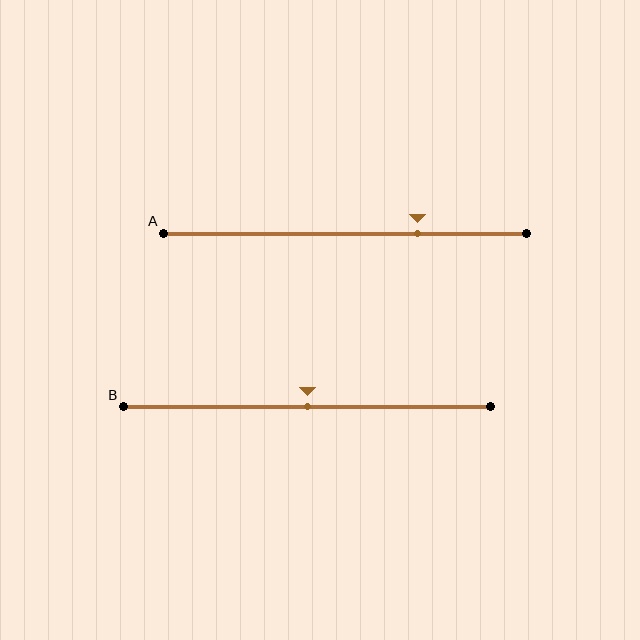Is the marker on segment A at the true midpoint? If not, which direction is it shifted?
No, the marker on segment A is shifted to the right by about 20% of the segment length.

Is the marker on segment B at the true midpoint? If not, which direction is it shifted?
Yes, the marker on segment B is at the true midpoint.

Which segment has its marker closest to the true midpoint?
Segment B has its marker closest to the true midpoint.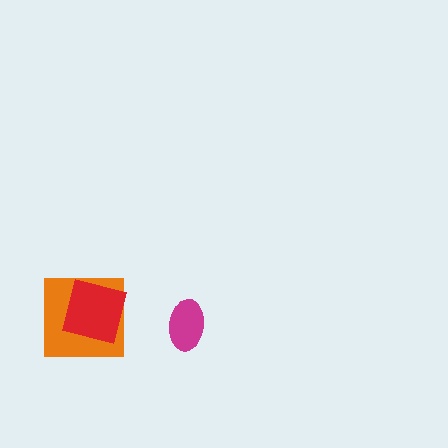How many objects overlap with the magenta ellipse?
0 objects overlap with the magenta ellipse.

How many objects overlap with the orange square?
1 object overlaps with the orange square.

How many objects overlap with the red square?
1 object overlaps with the red square.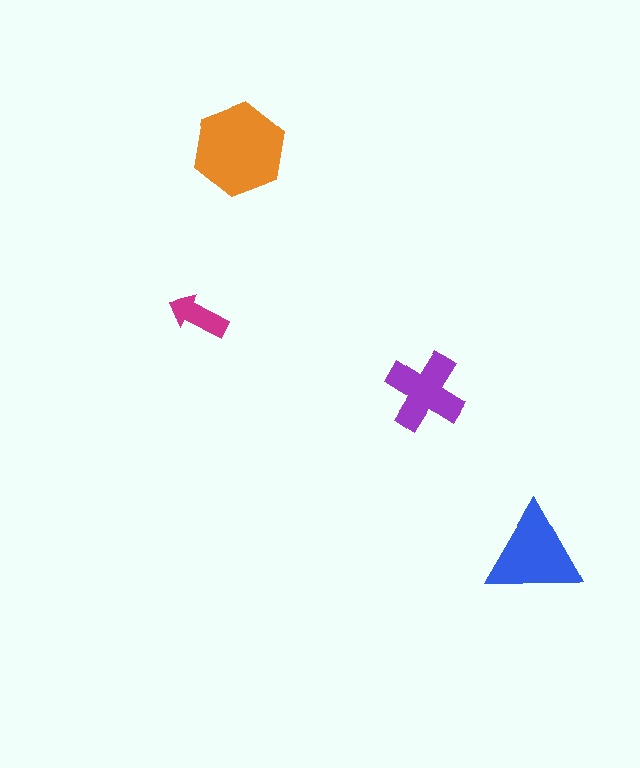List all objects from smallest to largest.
The magenta arrow, the purple cross, the blue triangle, the orange hexagon.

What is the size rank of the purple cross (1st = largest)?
3rd.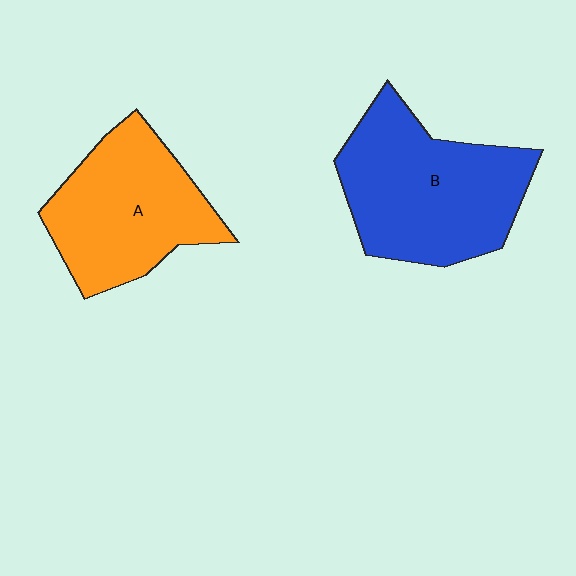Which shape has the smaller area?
Shape A (orange).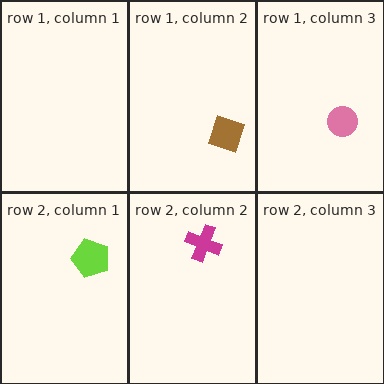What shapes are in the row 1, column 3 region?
The pink circle.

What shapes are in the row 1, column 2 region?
The brown diamond.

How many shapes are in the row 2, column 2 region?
1.